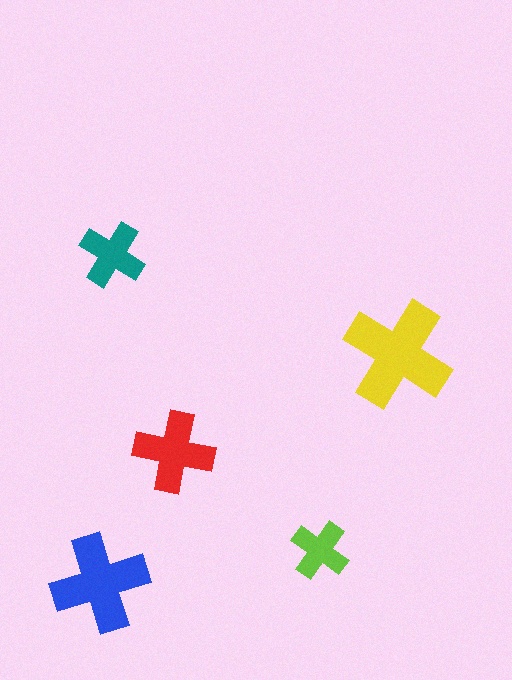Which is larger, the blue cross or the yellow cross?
The yellow one.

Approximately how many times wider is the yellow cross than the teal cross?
About 1.5 times wider.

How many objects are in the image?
There are 5 objects in the image.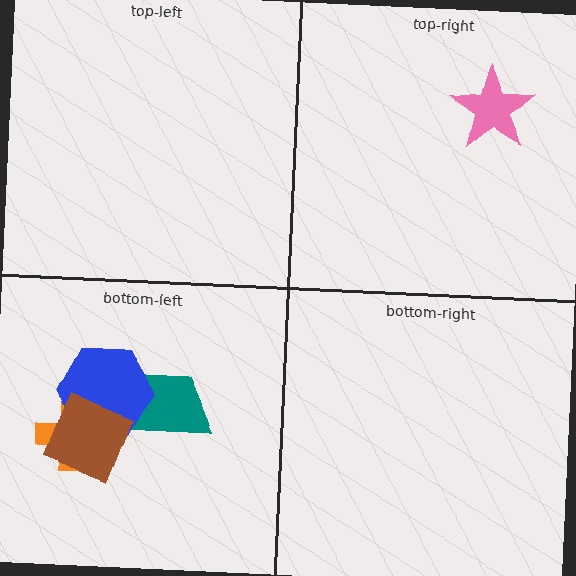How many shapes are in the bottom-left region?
4.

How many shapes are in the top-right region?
1.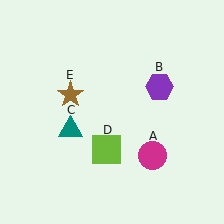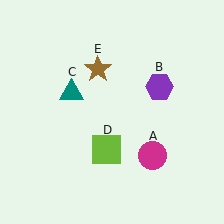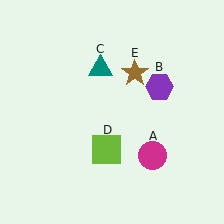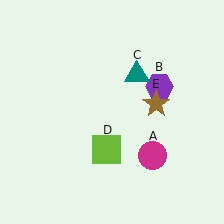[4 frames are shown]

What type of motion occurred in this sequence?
The teal triangle (object C), brown star (object E) rotated clockwise around the center of the scene.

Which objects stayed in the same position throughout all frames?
Magenta circle (object A) and purple hexagon (object B) and lime square (object D) remained stationary.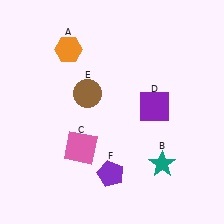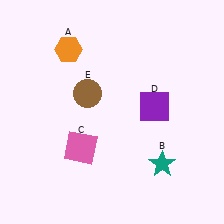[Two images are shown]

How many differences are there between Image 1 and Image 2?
There is 1 difference between the two images.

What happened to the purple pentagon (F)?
The purple pentagon (F) was removed in Image 2. It was in the bottom-left area of Image 1.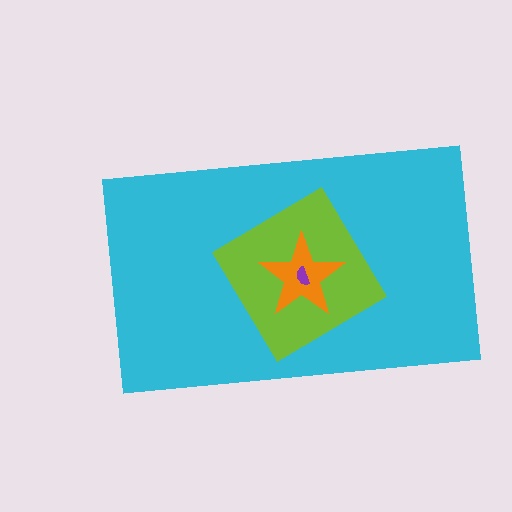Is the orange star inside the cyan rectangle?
Yes.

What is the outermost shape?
The cyan rectangle.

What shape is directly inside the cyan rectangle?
The lime diamond.